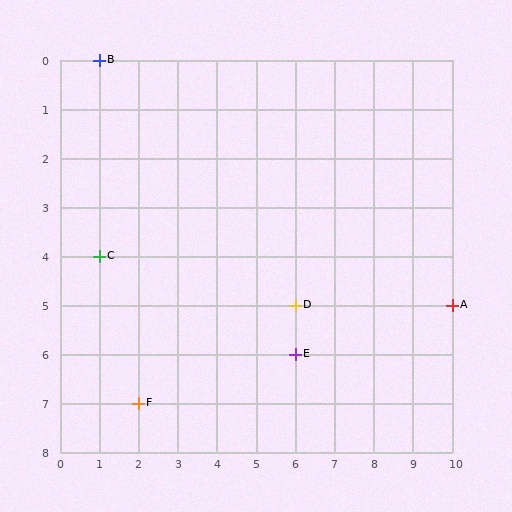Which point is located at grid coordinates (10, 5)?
Point A is at (10, 5).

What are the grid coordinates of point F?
Point F is at grid coordinates (2, 7).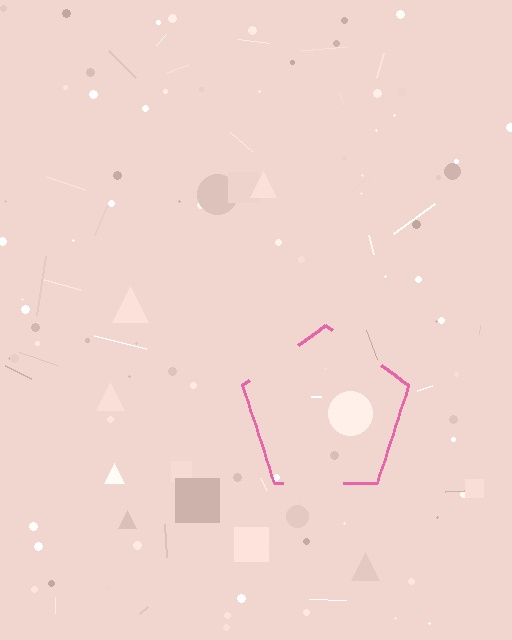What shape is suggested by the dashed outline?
The dashed outline suggests a pentagon.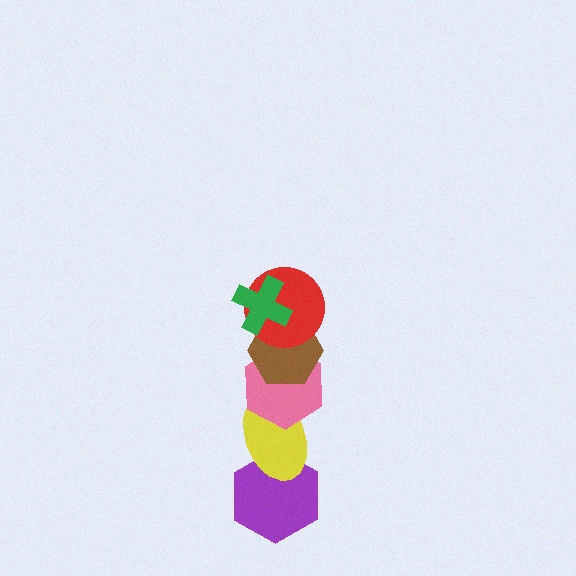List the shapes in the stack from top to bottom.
From top to bottom: the green cross, the red circle, the brown hexagon, the pink hexagon, the yellow ellipse, the purple hexagon.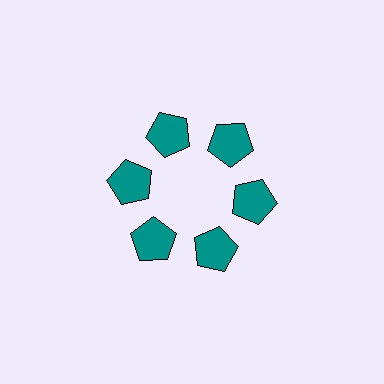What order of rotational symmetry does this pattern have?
This pattern has 6-fold rotational symmetry.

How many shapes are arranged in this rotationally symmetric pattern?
There are 6 shapes, arranged in 6 groups of 1.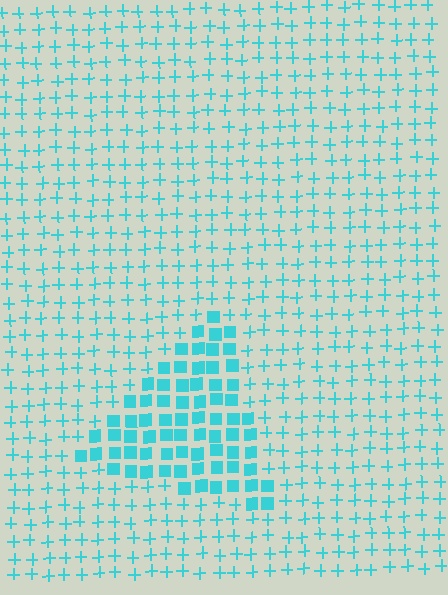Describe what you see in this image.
The image is filled with small cyan elements arranged in a uniform grid. A triangle-shaped region contains squares, while the surrounding area contains plus signs. The boundary is defined purely by the change in element shape.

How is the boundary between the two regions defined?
The boundary is defined by a change in element shape: squares inside vs. plus signs outside. All elements share the same color and spacing.